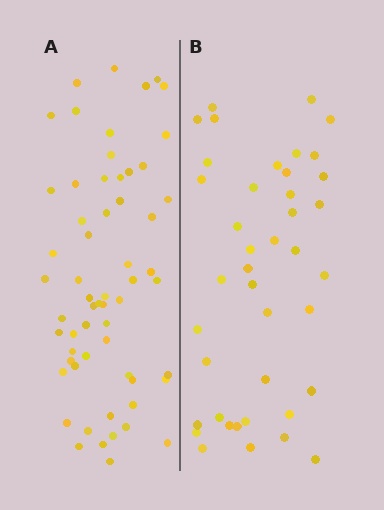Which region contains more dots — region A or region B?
Region A (the left region) has more dots.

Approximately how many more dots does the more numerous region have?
Region A has approximately 20 more dots than region B.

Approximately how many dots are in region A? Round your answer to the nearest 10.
About 60 dots.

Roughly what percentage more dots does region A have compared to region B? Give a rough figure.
About 45% more.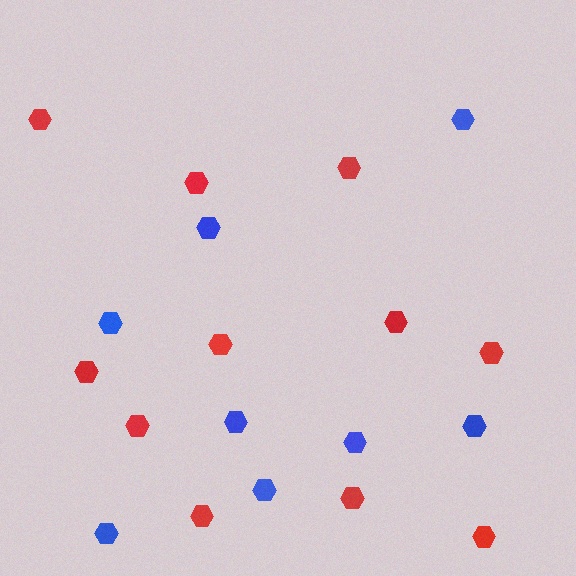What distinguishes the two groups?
There are 2 groups: one group of red hexagons (11) and one group of blue hexagons (8).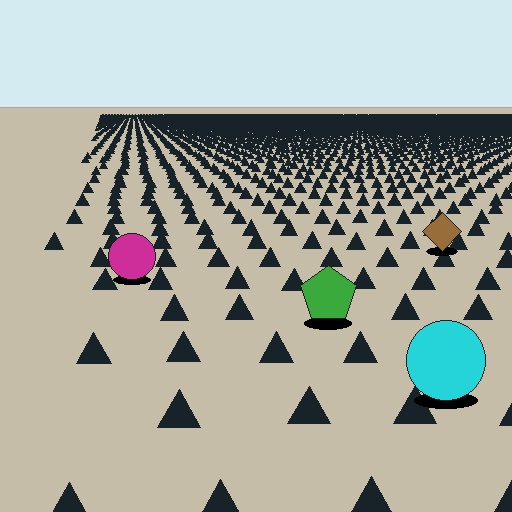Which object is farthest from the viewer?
The brown diamond is farthest from the viewer. It appears smaller and the ground texture around it is denser.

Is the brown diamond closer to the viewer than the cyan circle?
No. The cyan circle is closer — you can tell from the texture gradient: the ground texture is coarser near it.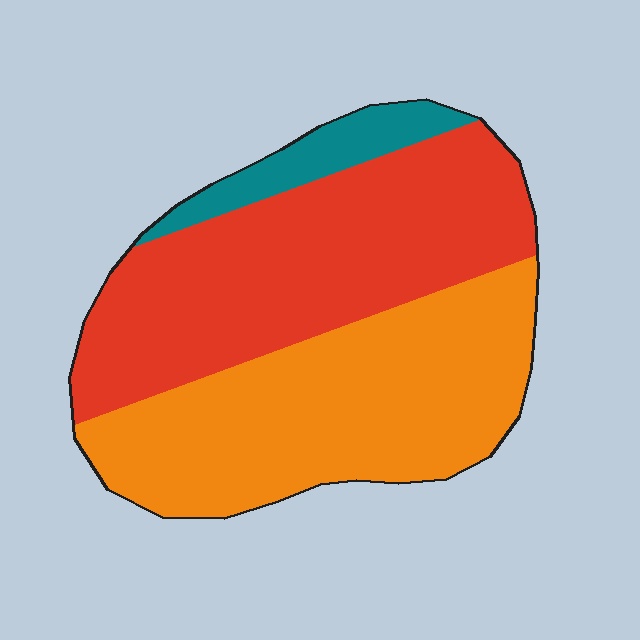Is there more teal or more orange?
Orange.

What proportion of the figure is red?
Red takes up about one half (1/2) of the figure.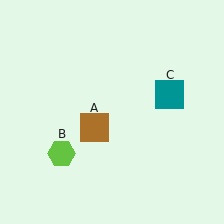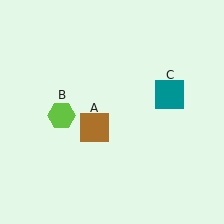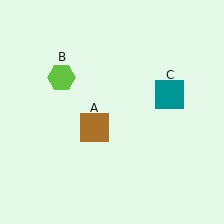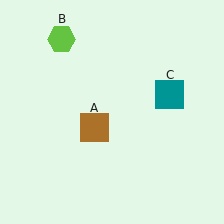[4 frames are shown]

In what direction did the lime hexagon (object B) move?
The lime hexagon (object B) moved up.